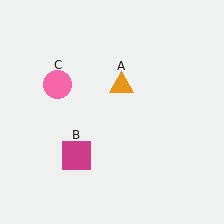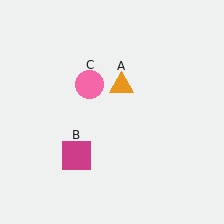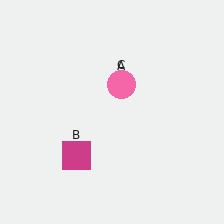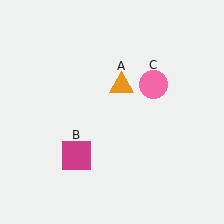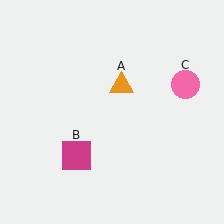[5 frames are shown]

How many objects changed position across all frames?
1 object changed position: pink circle (object C).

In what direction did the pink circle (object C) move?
The pink circle (object C) moved right.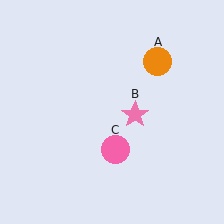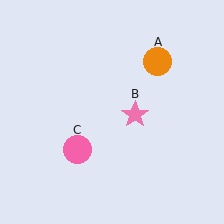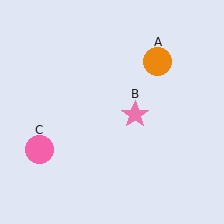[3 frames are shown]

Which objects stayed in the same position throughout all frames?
Orange circle (object A) and pink star (object B) remained stationary.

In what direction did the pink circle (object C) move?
The pink circle (object C) moved left.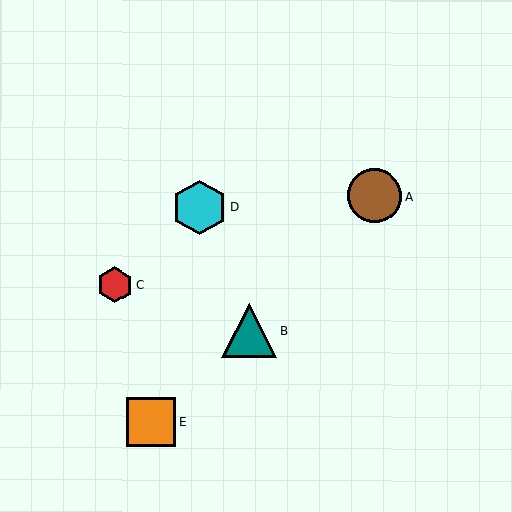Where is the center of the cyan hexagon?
The center of the cyan hexagon is at (200, 207).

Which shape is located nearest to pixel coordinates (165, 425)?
The orange square (labeled E) at (152, 422) is nearest to that location.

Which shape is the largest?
The cyan hexagon (labeled D) is the largest.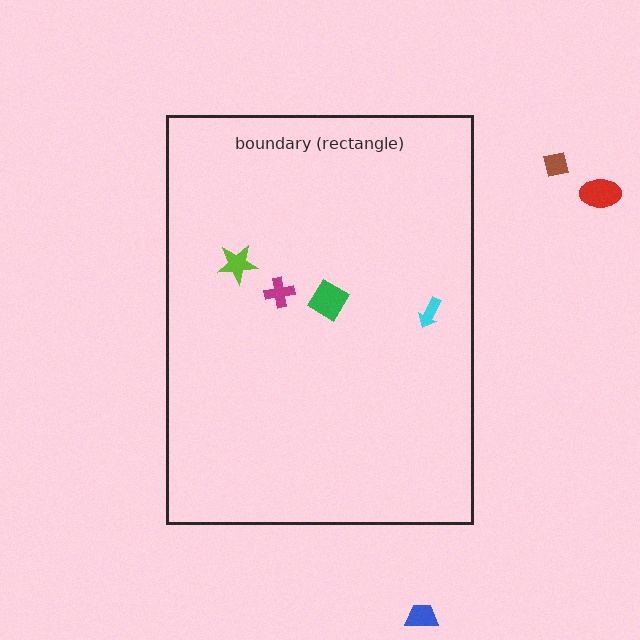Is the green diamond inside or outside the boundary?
Inside.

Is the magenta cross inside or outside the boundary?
Inside.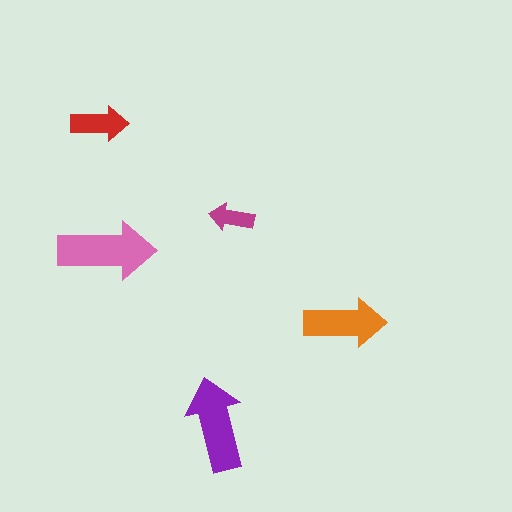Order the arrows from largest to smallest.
the pink one, the purple one, the orange one, the red one, the magenta one.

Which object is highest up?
The red arrow is topmost.